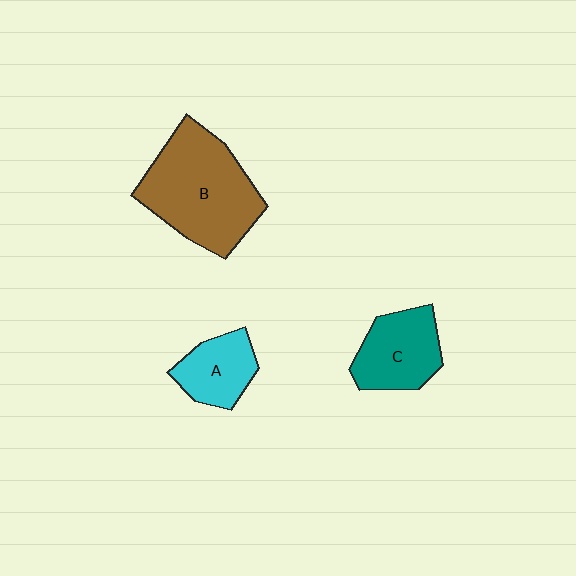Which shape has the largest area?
Shape B (brown).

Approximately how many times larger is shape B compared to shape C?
Approximately 1.8 times.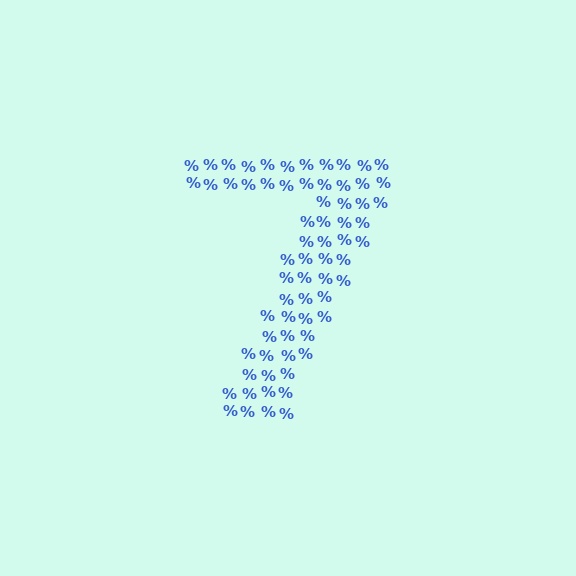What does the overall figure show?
The overall figure shows the digit 7.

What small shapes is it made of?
It is made of small percent signs.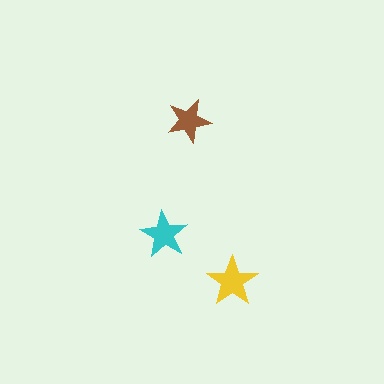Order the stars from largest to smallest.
the yellow one, the cyan one, the brown one.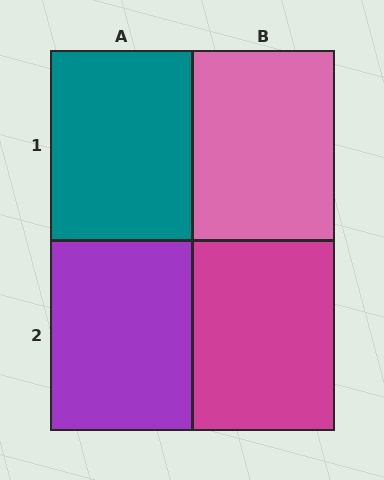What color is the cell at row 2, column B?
Magenta.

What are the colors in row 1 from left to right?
Teal, pink.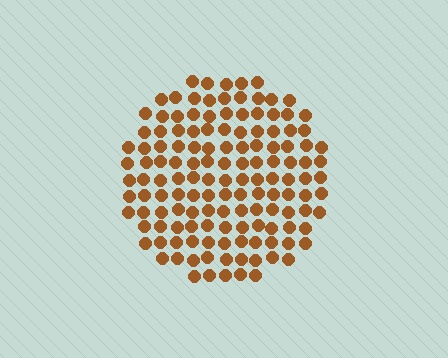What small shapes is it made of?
It is made of small circles.